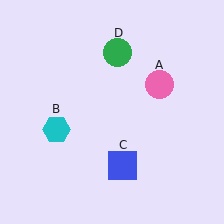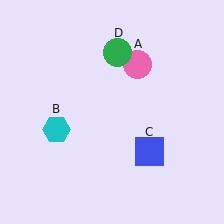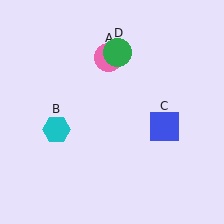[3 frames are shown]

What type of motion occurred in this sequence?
The pink circle (object A), blue square (object C) rotated counterclockwise around the center of the scene.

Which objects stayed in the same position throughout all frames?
Cyan hexagon (object B) and green circle (object D) remained stationary.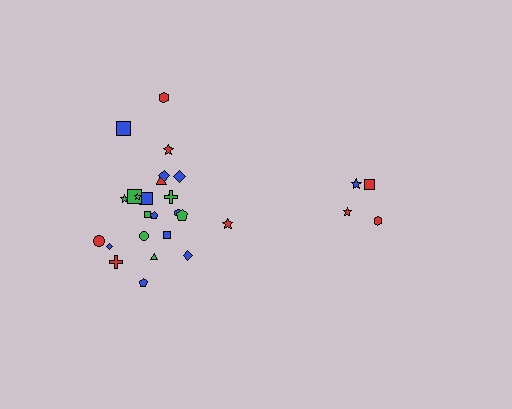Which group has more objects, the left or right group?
The left group.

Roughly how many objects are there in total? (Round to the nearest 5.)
Roughly 30 objects in total.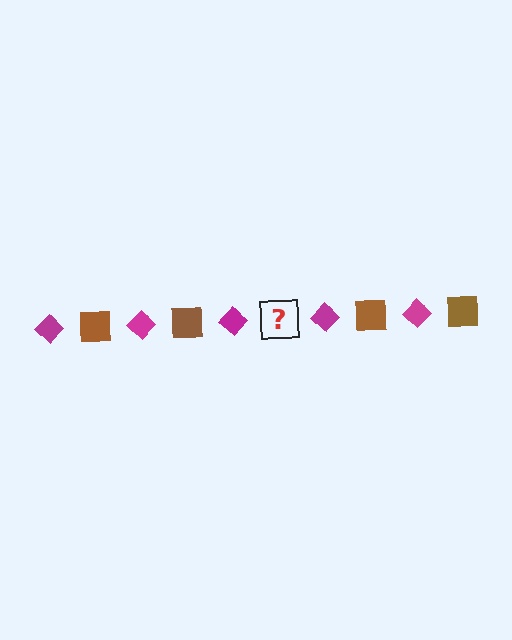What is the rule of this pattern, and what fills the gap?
The rule is that the pattern alternates between magenta diamond and brown square. The gap should be filled with a brown square.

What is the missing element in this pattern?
The missing element is a brown square.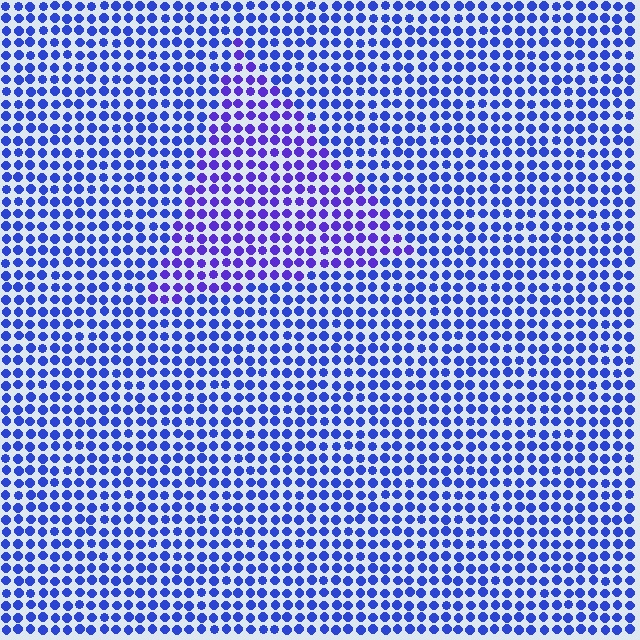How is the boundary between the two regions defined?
The boundary is defined purely by a slight shift in hue (about 26 degrees). Spacing, size, and orientation are identical on both sides.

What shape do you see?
I see a triangle.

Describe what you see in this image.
The image is filled with small blue elements in a uniform arrangement. A triangle-shaped region is visible where the elements are tinted to a slightly different hue, forming a subtle color boundary.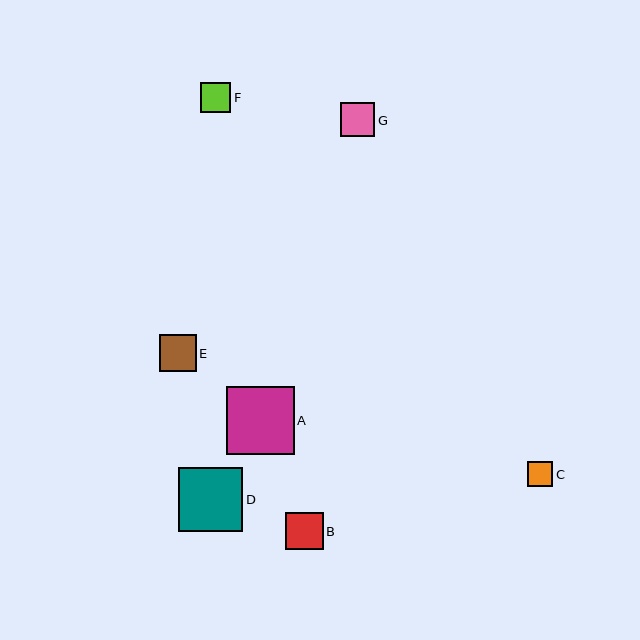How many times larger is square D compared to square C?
Square D is approximately 2.5 times the size of square C.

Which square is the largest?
Square A is the largest with a size of approximately 68 pixels.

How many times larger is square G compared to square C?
Square G is approximately 1.4 times the size of square C.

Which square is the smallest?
Square C is the smallest with a size of approximately 26 pixels.